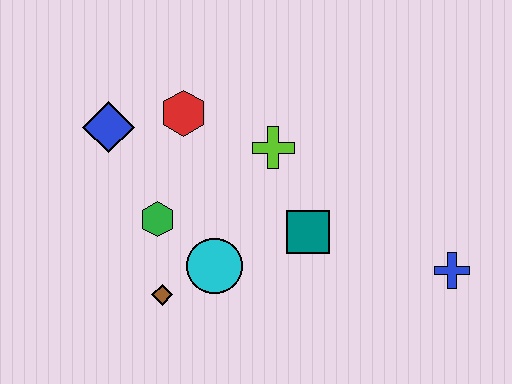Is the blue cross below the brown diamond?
No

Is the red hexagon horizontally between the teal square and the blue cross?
No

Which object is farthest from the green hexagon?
The blue cross is farthest from the green hexagon.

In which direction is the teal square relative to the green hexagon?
The teal square is to the right of the green hexagon.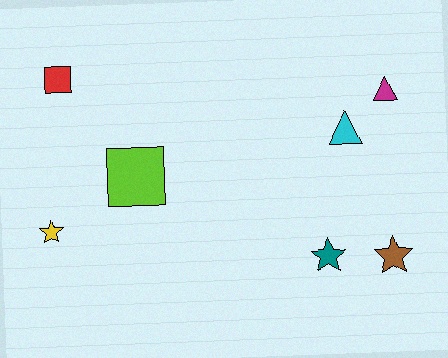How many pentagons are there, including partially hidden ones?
There are no pentagons.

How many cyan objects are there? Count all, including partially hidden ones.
There is 1 cyan object.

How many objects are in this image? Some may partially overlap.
There are 7 objects.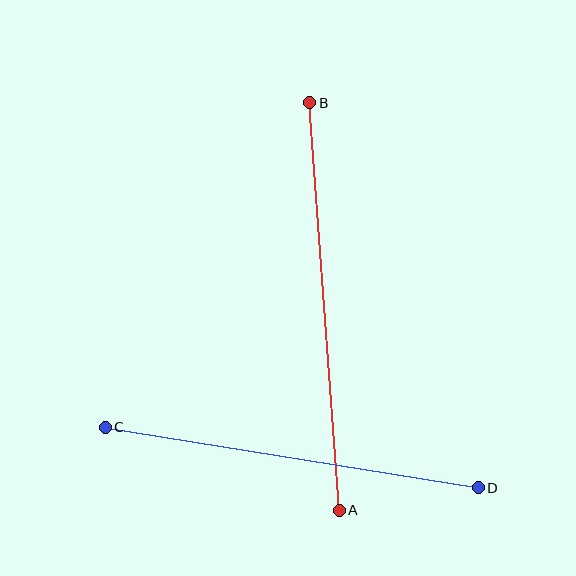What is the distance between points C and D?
The distance is approximately 378 pixels.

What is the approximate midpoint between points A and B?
The midpoint is at approximately (324, 306) pixels.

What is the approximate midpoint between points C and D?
The midpoint is at approximately (292, 458) pixels.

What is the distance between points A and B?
The distance is approximately 409 pixels.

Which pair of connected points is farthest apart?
Points A and B are farthest apart.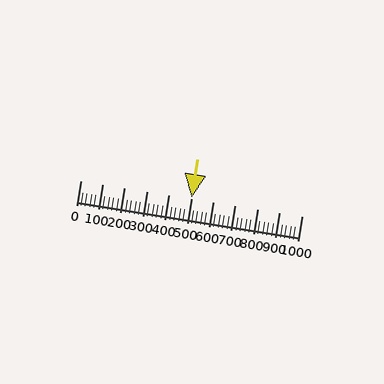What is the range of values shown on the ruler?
The ruler shows values from 0 to 1000.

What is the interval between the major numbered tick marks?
The major tick marks are spaced 100 units apart.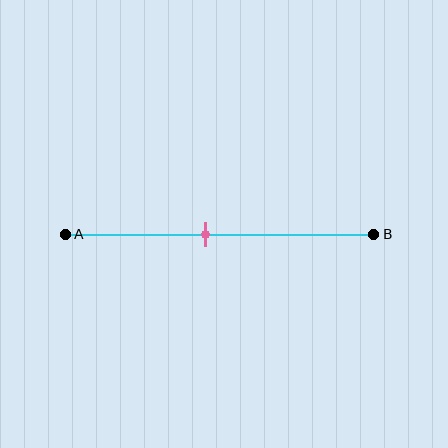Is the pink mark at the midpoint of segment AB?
No, the mark is at about 45% from A, not at the 50% midpoint.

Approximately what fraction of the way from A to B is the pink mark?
The pink mark is approximately 45% of the way from A to B.